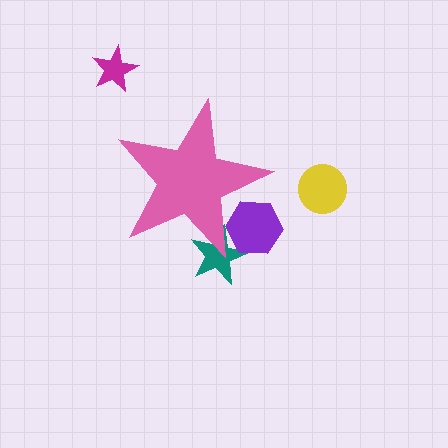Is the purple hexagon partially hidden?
Yes, the purple hexagon is partially hidden behind the pink star.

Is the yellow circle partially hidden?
No, the yellow circle is fully visible.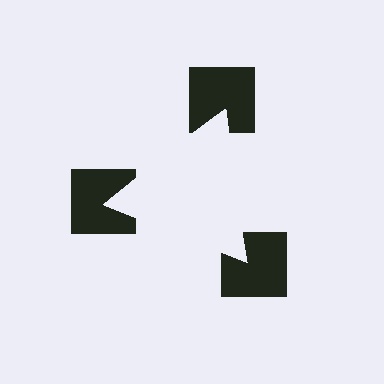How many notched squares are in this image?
There are 3 — one at each vertex of the illusory triangle.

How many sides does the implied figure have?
3 sides.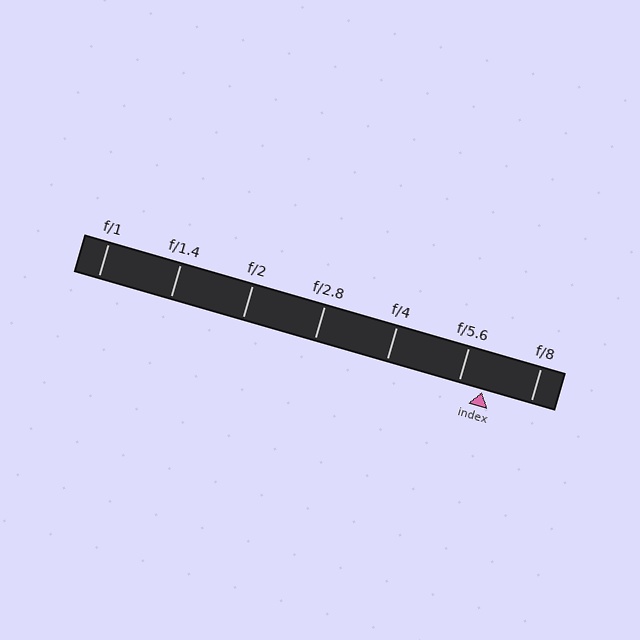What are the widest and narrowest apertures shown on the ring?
The widest aperture shown is f/1 and the narrowest is f/8.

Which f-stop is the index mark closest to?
The index mark is closest to f/5.6.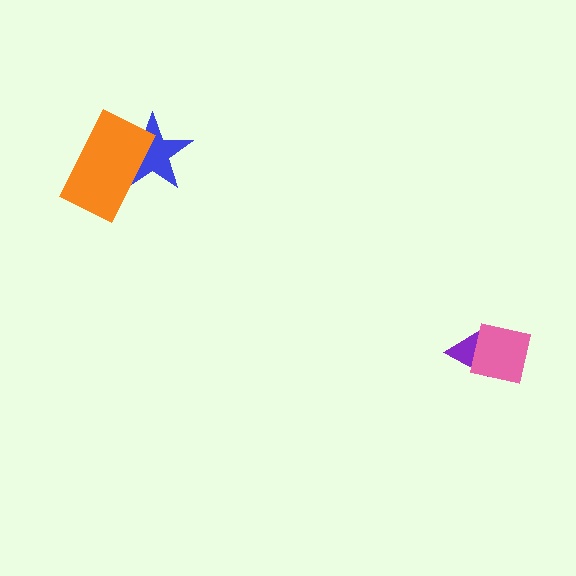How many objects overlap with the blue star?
1 object overlaps with the blue star.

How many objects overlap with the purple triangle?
1 object overlaps with the purple triangle.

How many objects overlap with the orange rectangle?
1 object overlaps with the orange rectangle.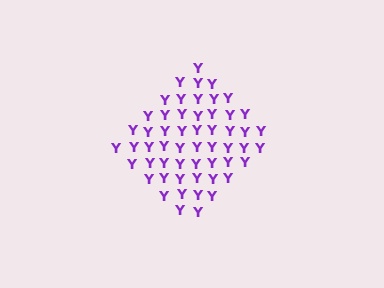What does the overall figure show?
The overall figure shows a diamond.